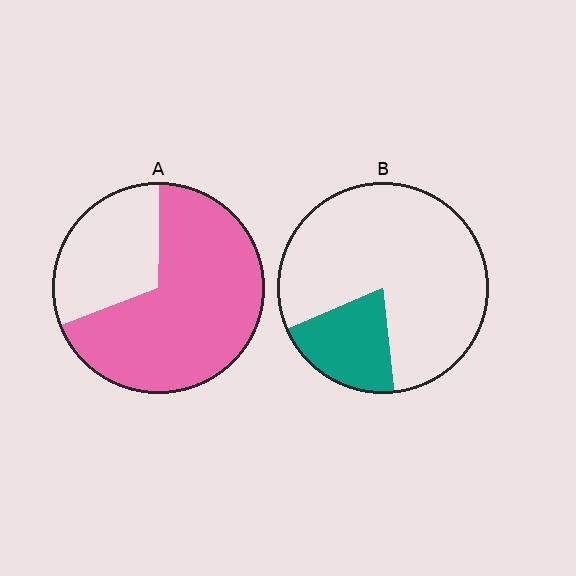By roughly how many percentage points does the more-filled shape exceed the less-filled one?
By roughly 50 percentage points (A over B).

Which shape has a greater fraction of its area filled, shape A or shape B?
Shape A.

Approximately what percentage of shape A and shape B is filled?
A is approximately 70% and B is approximately 20%.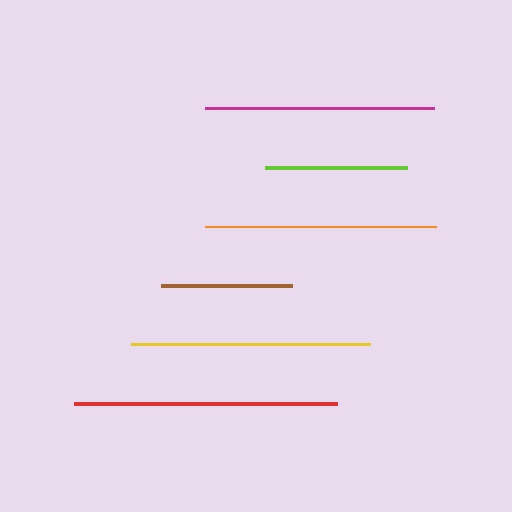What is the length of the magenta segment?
The magenta segment is approximately 229 pixels long.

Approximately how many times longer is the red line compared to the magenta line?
The red line is approximately 1.1 times the length of the magenta line.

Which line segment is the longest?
The red line is the longest at approximately 264 pixels.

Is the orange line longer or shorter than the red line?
The red line is longer than the orange line.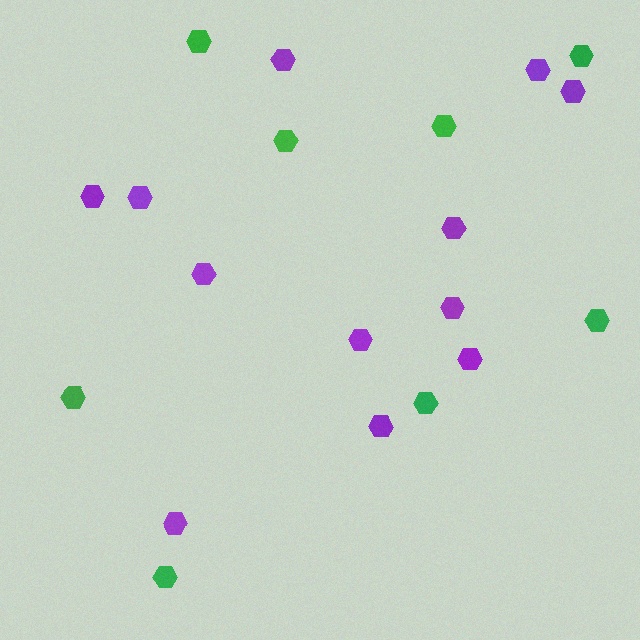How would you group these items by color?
There are 2 groups: one group of green hexagons (8) and one group of purple hexagons (12).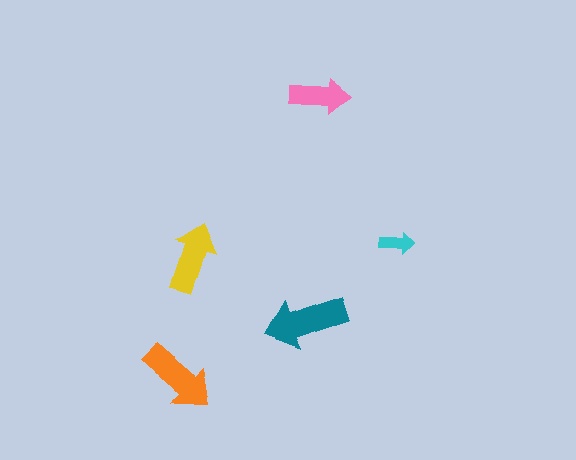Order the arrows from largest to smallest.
the teal one, the orange one, the yellow one, the pink one, the cyan one.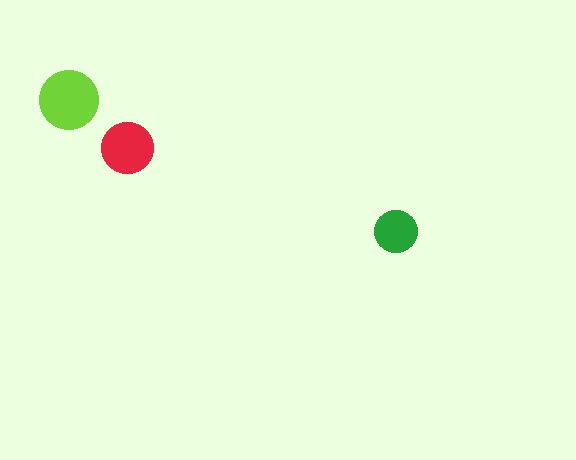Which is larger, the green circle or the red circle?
The red one.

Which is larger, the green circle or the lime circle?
The lime one.